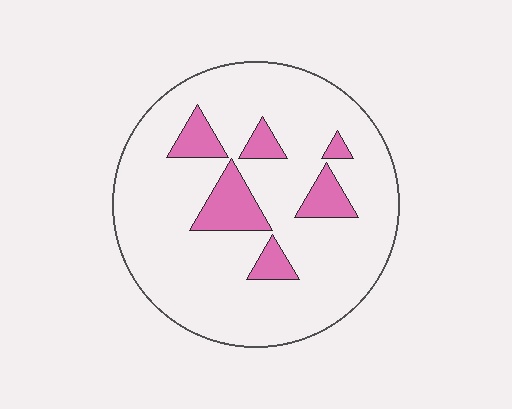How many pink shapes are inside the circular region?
6.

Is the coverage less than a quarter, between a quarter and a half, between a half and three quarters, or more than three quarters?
Less than a quarter.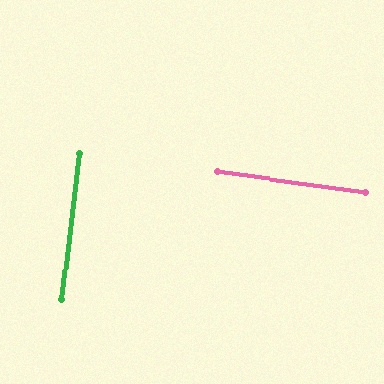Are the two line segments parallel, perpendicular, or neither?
Perpendicular — they meet at approximately 89°.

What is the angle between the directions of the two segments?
Approximately 89 degrees.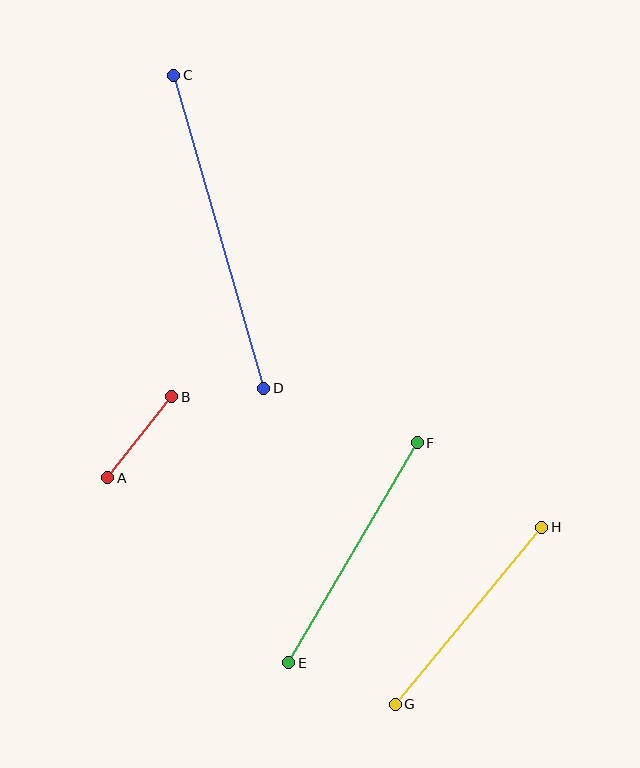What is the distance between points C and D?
The distance is approximately 326 pixels.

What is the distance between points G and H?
The distance is approximately 230 pixels.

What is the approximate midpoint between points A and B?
The midpoint is at approximately (140, 437) pixels.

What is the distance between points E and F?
The distance is approximately 255 pixels.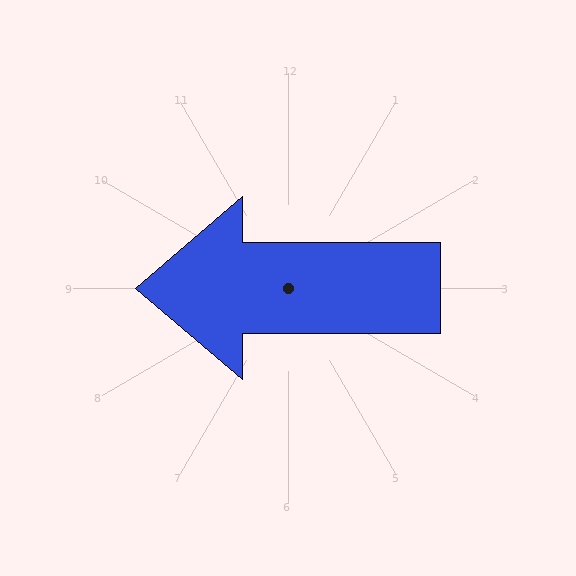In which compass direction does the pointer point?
West.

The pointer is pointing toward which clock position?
Roughly 9 o'clock.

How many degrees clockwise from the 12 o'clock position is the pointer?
Approximately 270 degrees.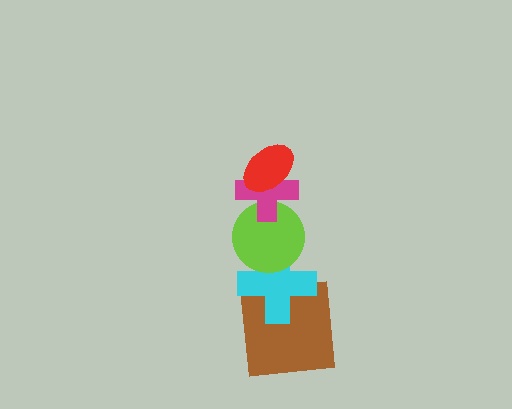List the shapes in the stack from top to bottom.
From top to bottom: the red ellipse, the magenta cross, the lime circle, the cyan cross, the brown square.